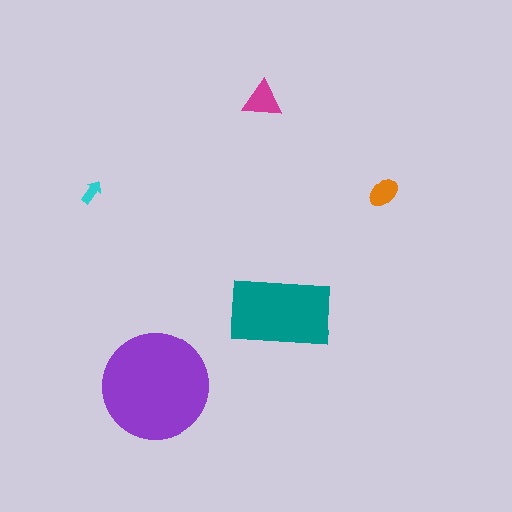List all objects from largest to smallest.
The purple circle, the teal rectangle, the magenta triangle, the orange ellipse, the cyan arrow.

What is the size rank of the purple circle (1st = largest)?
1st.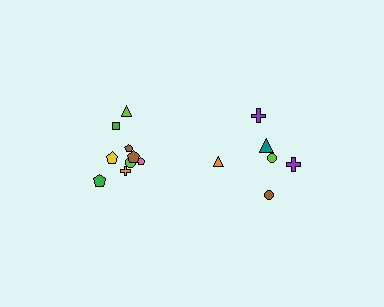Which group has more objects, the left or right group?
The left group.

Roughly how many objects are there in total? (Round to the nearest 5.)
Roughly 15 objects in total.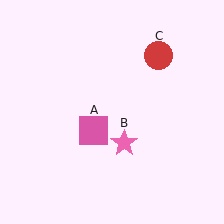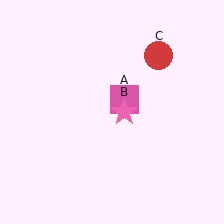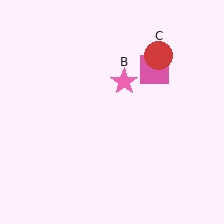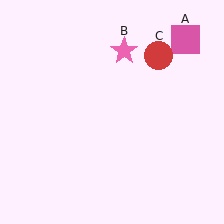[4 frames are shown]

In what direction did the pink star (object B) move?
The pink star (object B) moved up.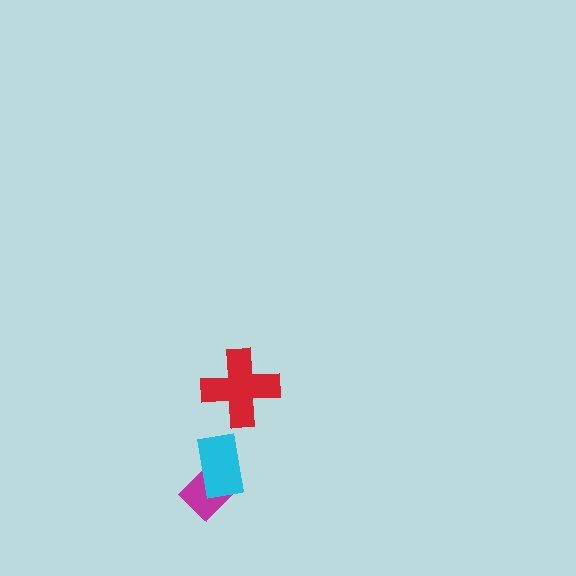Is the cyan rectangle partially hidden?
No, no other shape covers it.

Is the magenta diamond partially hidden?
Yes, it is partially covered by another shape.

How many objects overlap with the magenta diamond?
1 object overlaps with the magenta diamond.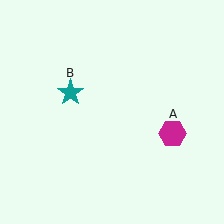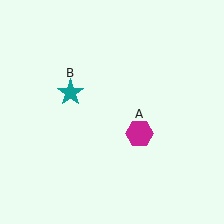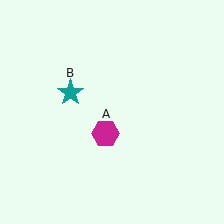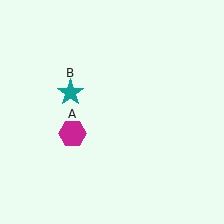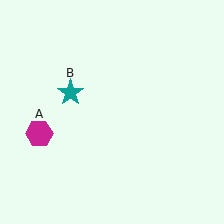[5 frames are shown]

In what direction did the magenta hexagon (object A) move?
The magenta hexagon (object A) moved left.